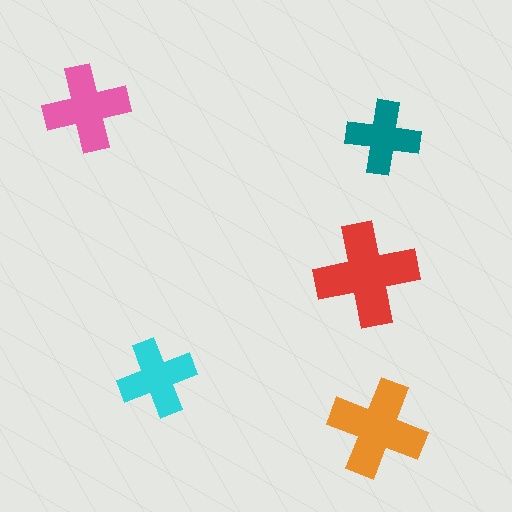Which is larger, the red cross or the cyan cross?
The red one.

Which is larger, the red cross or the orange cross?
The red one.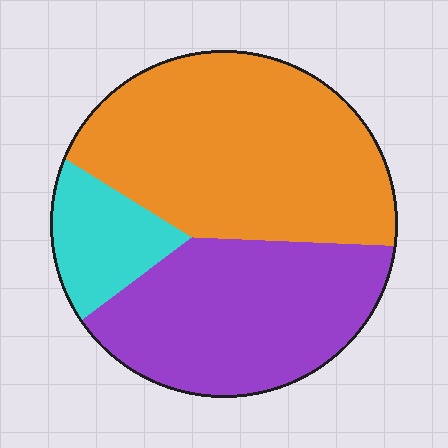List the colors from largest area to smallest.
From largest to smallest: orange, purple, cyan.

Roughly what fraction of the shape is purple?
Purple covers 38% of the shape.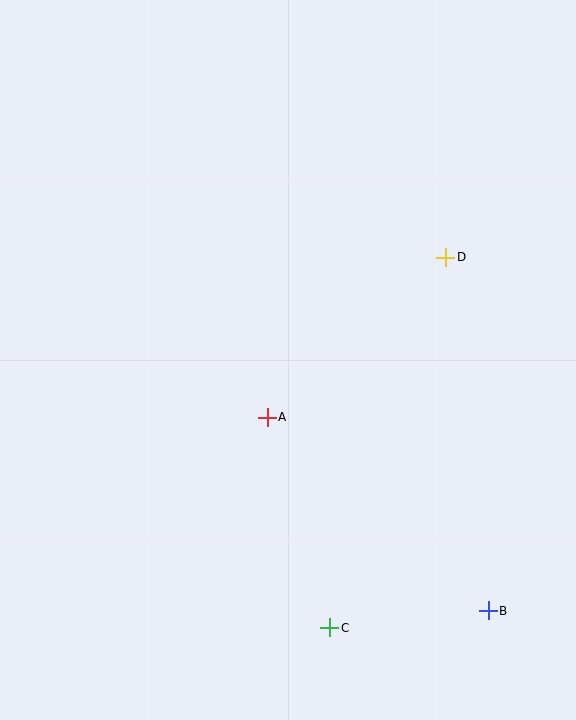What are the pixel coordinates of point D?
Point D is at (446, 257).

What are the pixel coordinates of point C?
Point C is at (330, 628).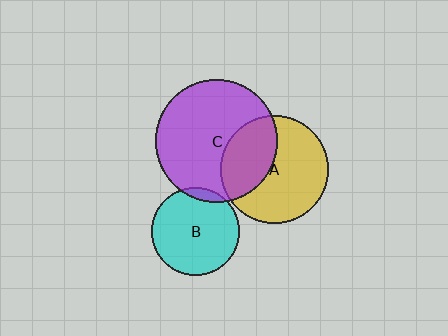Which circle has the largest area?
Circle C (purple).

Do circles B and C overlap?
Yes.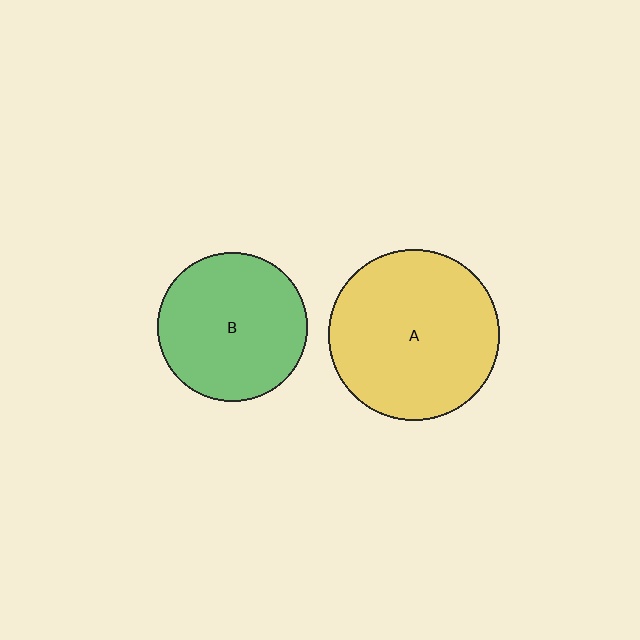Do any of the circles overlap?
No, none of the circles overlap.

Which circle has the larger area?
Circle A (yellow).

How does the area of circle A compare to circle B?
Approximately 1.3 times.